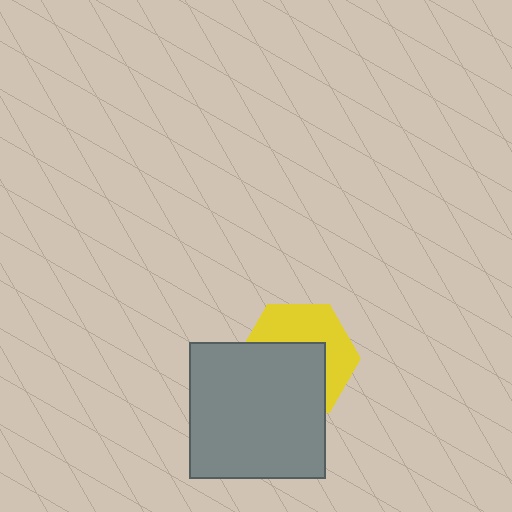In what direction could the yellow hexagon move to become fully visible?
The yellow hexagon could move up. That would shift it out from behind the gray square entirely.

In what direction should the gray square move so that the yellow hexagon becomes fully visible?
The gray square should move down. That is the shortest direction to clear the overlap and leave the yellow hexagon fully visible.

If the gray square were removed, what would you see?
You would see the complete yellow hexagon.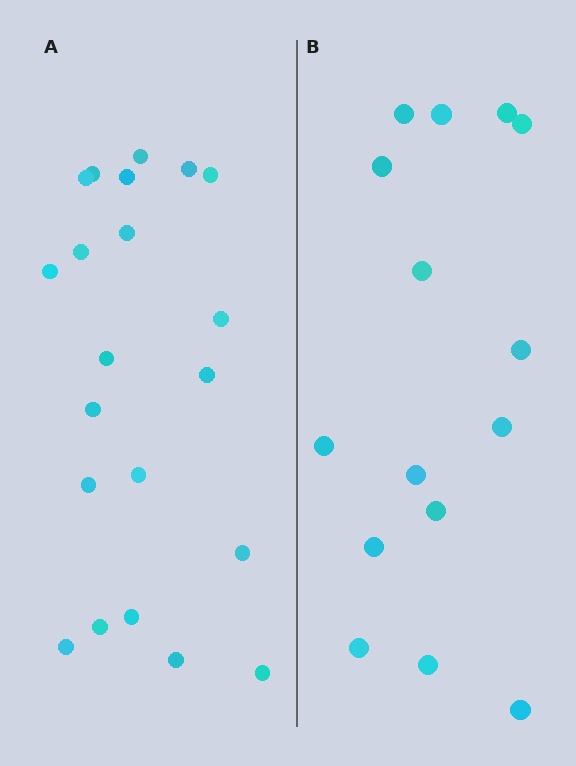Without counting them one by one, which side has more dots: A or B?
Region A (the left region) has more dots.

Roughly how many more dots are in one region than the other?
Region A has about 6 more dots than region B.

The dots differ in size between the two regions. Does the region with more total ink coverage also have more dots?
No. Region B has more total ink coverage because its dots are larger, but region A actually contains more individual dots. Total area can be misleading — the number of items is what matters here.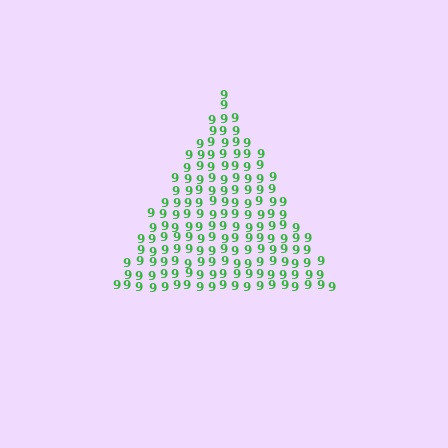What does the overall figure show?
The overall figure shows a triangle.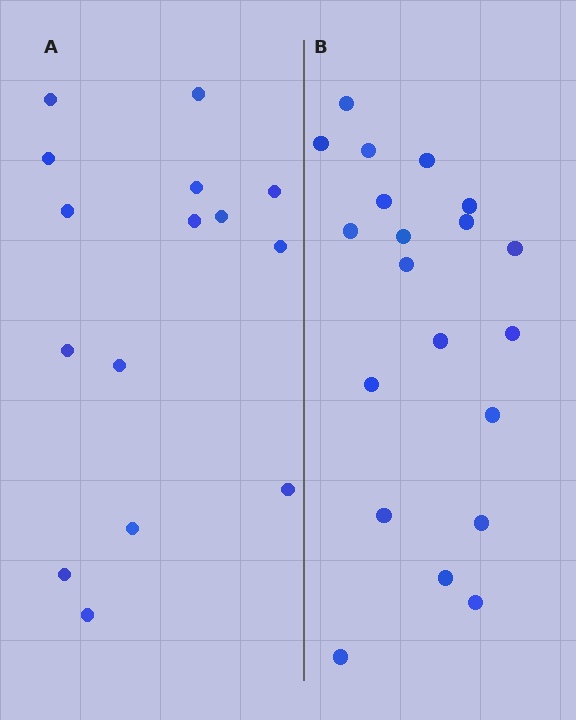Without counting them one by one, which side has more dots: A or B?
Region B (the right region) has more dots.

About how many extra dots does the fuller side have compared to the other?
Region B has about 5 more dots than region A.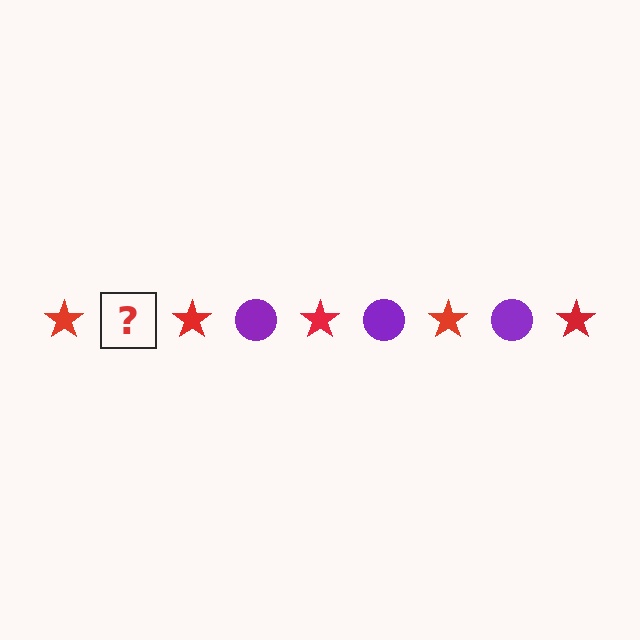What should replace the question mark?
The question mark should be replaced with a purple circle.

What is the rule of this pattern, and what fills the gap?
The rule is that the pattern alternates between red star and purple circle. The gap should be filled with a purple circle.